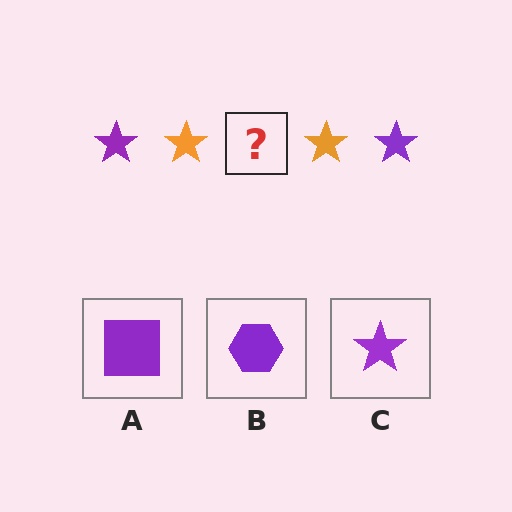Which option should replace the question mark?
Option C.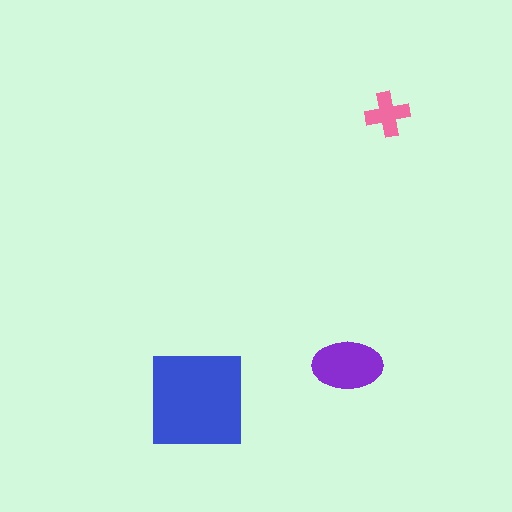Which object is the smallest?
The pink cross.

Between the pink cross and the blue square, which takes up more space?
The blue square.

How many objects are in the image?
There are 3 objects in the image.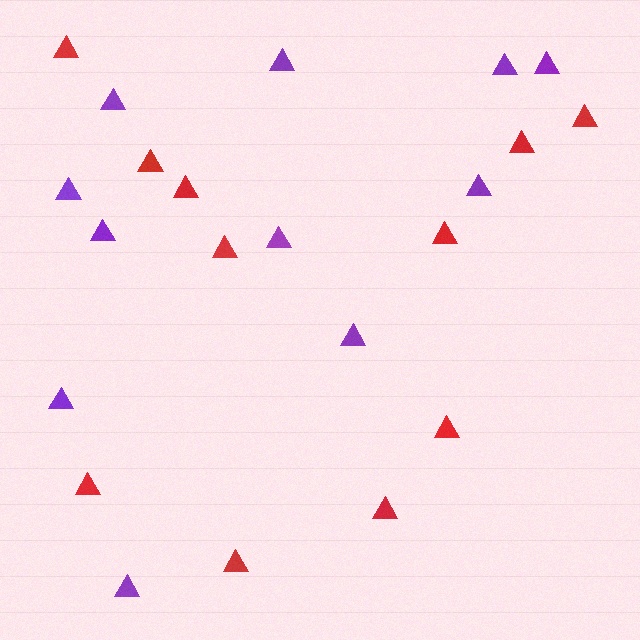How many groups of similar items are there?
There are 2 groups: one group of red triangles (11) and one group of purple triangles (11).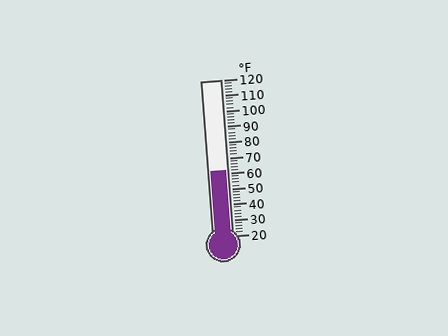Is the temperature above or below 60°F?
The temperature is above 60°F.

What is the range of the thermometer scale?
The thermometer scale ranges from 20°F to 120°F.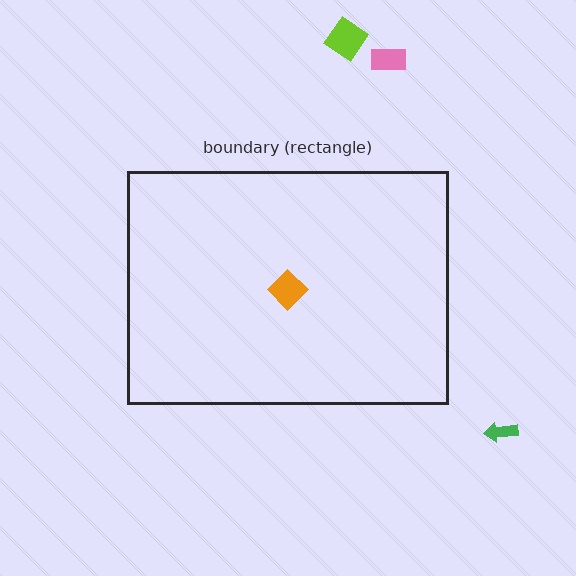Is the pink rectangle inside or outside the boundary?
Outside.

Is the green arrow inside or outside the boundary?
Outside.